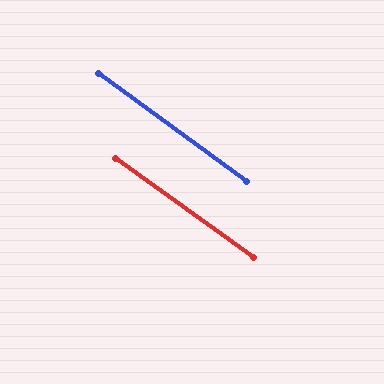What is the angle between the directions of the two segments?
Approximately 0 degrees.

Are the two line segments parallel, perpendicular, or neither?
Parallel — their directions differ by only 0.2°.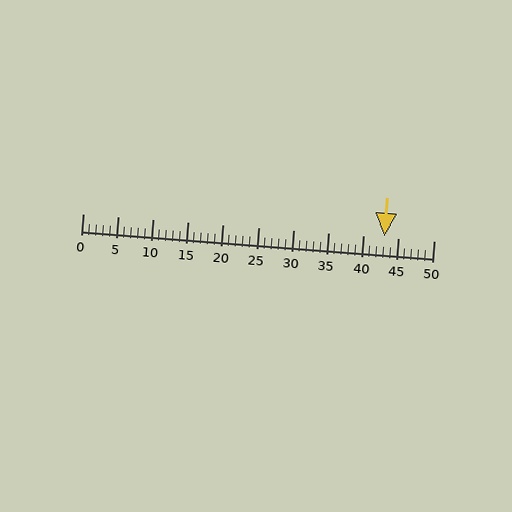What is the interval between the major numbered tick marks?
The major tick marks are spaced 5 units apart.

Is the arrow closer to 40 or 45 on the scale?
The arrow is closer to 45.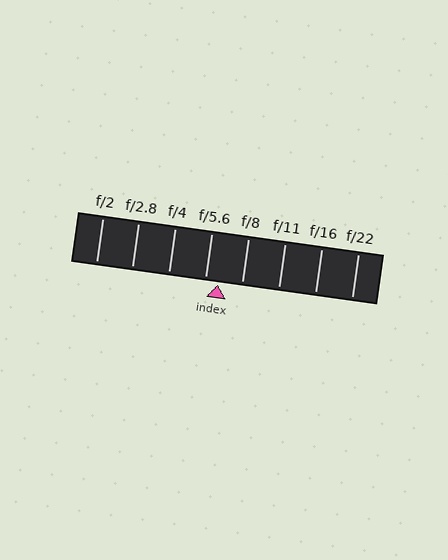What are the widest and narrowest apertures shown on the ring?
The widest aperture shown is f/2 and the narrowest is f/22.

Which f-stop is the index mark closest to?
The index mark is closest to f/5.6.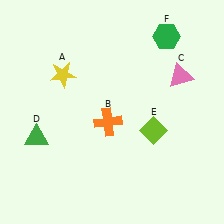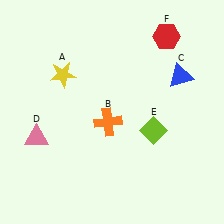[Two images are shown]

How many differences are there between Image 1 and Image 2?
There are 3 differences between the two images.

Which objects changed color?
C changed from pink to blue. D changed from green to pink. F changed from green to red.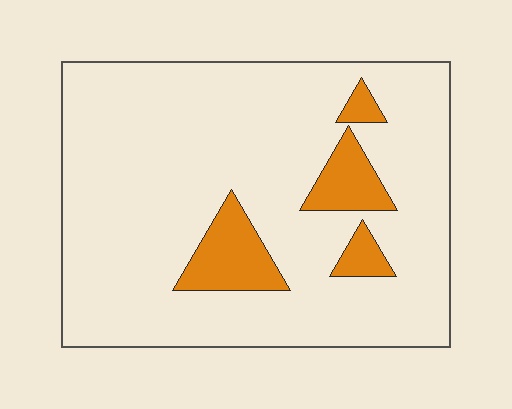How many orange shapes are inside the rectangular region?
4.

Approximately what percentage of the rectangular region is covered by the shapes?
Approximately 10%.